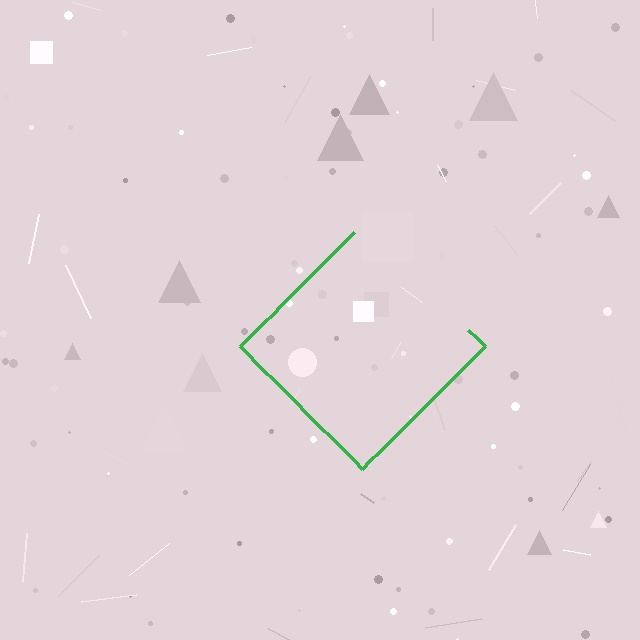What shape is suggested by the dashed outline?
The dashed outline suggests a diamond.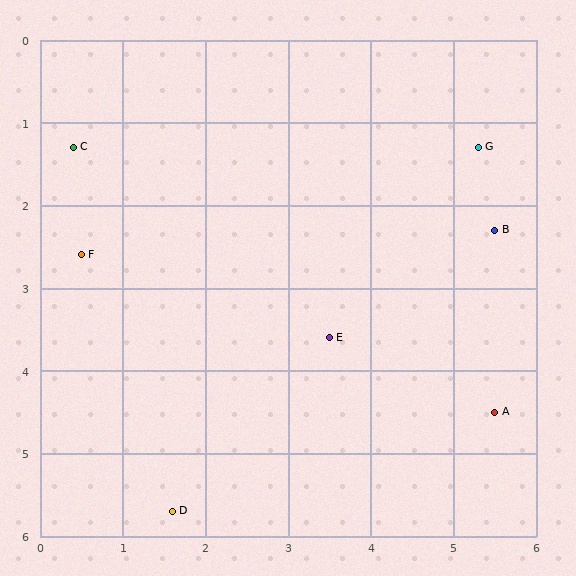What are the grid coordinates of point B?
Point B is at approximately (5.5, 2.3).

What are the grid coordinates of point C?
Point C is at approximately (0.4, 1.3).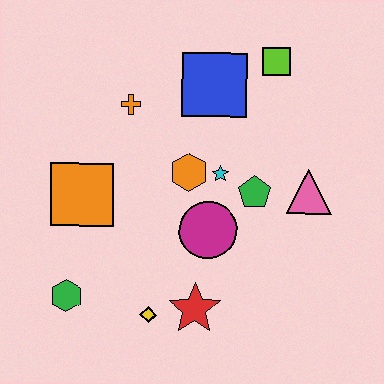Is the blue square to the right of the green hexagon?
Yes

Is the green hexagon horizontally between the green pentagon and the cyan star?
No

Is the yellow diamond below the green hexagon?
Yes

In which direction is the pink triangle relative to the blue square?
The pink triangle is below the blue square.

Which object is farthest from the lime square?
The green hexagon is farthest from the lime square.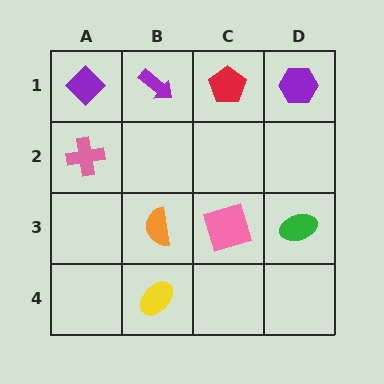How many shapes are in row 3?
3 shapes.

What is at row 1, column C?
A red pentagon.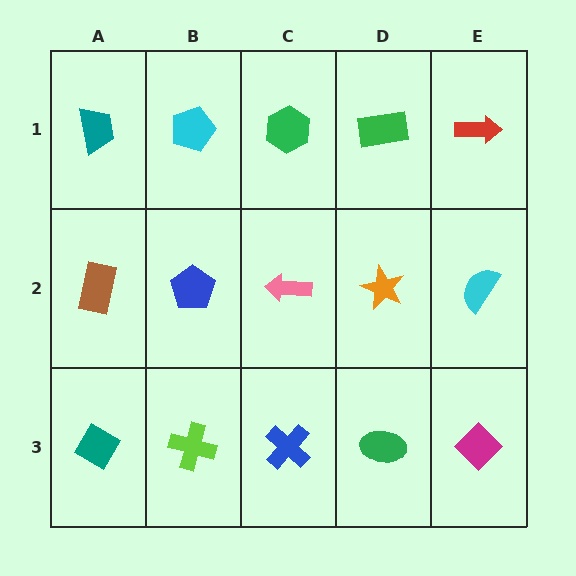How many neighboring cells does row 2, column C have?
4.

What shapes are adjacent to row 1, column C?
A pink arrow (row 2, column C), a cyan pentagon (row 1, column B), a green rectangle (row 1, column D).